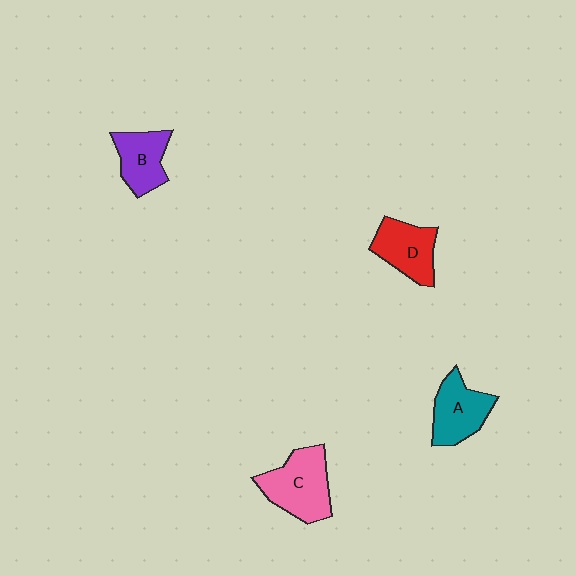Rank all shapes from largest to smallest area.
From largest to smallest: C (pink), A (teal), D (red), B (purple).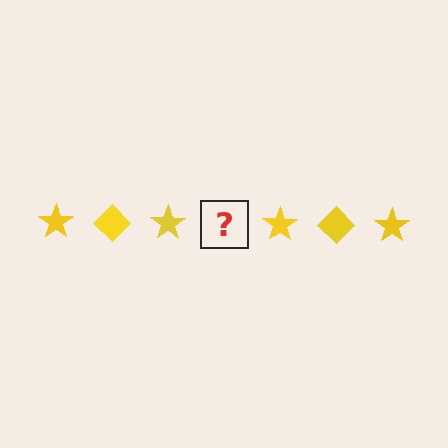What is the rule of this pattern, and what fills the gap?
The rule is that the pattern cycles through star, diamond shapes in yellow. The gap should be filled with a yellow diamond.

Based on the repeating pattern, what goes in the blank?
The blank should be a yellow diamond.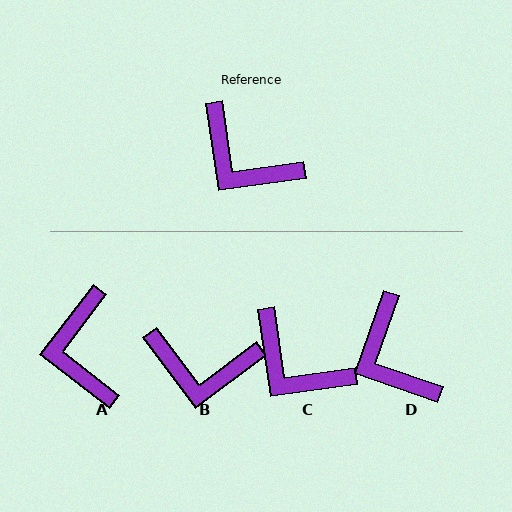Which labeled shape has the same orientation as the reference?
C.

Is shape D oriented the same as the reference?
No, it is off by about 27 degrees.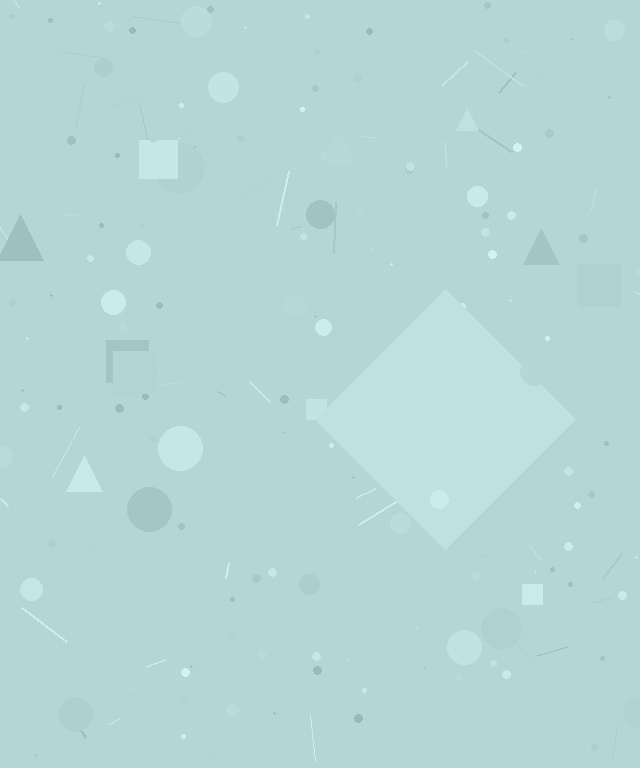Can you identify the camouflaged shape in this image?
The camouflaged shape is a diamond.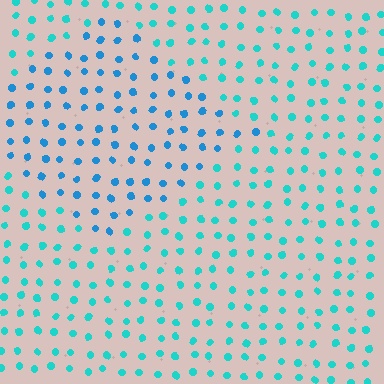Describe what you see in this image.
The image is filled with small cyan elements in a uniform arrangement. A diamond-shaped region is visible where the elements are tinted to a slightly different hue, forming a subtle color boundary.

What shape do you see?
I see a diamond.